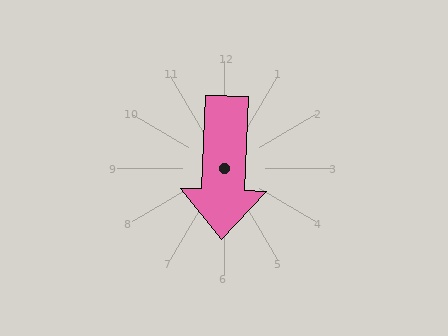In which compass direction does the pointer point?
South.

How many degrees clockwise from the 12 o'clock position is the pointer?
Approximately 182 degrees.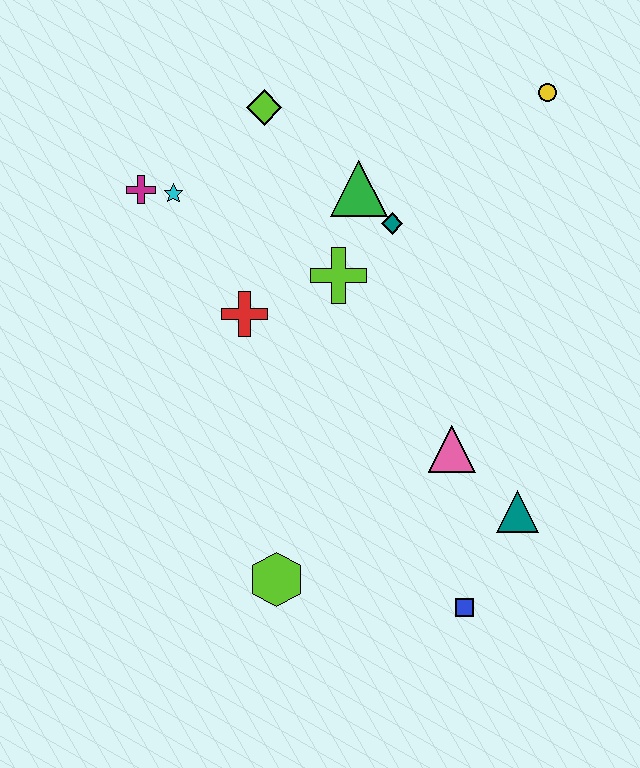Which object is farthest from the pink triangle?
The magenta cross is farthest from the pink triangle.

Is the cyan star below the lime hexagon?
No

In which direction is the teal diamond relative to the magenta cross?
The teal diamond is to the right of the magenta cross.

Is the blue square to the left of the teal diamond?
No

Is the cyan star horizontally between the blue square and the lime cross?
No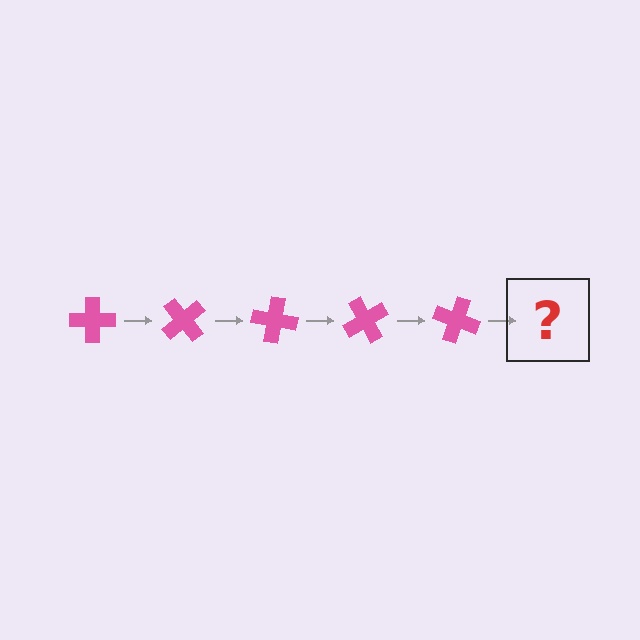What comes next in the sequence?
The next element should be a pink cross rotated 250 degrees.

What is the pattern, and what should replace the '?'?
The pattern is that the cross rotates 50 degrees each step. The '?' should be a pink cross rotated 250 degrees.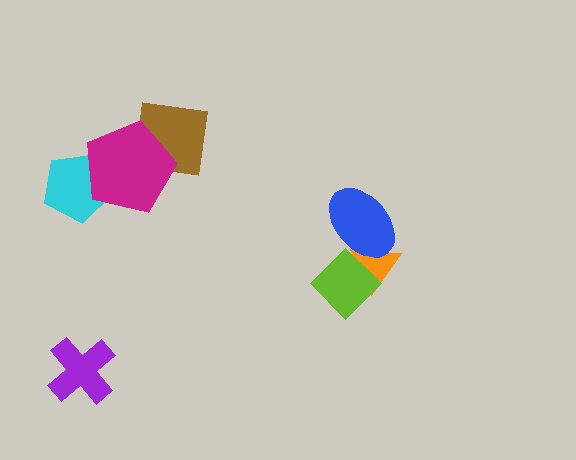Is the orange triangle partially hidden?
Yes, it is partially covered by another shape.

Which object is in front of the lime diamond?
The blue ellipse is in front of the lime diamond.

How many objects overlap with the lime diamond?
2 objects overlap with the lime diamond.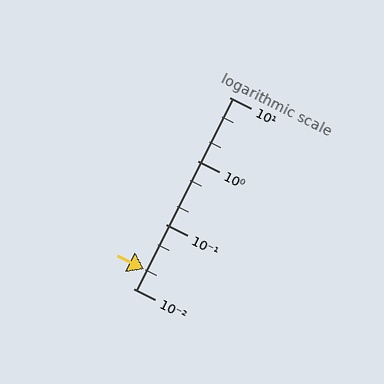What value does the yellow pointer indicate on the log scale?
The pointer indicates approximately 0.02.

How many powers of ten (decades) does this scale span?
The scale spans 3 decades, from 0.01 to 10.